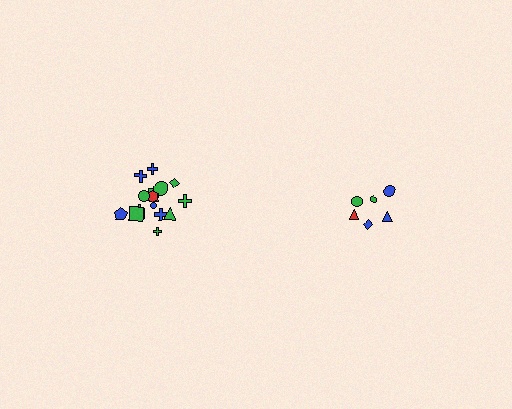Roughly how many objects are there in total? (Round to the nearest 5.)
Roughly 25 objects in total.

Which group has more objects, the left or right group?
The left group.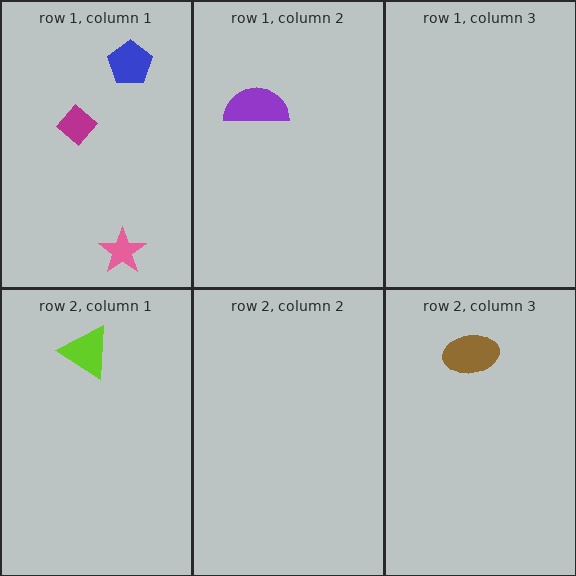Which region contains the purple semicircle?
The row 1, column 2 region.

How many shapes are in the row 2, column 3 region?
1.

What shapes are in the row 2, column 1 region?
The lime triangle.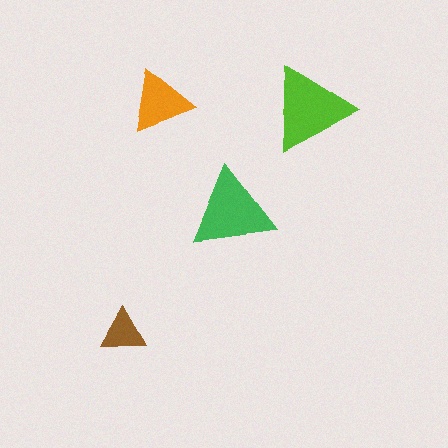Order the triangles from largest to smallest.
the lime one, the green one, the orange one, the brown one.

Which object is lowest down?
The brown triangle is bottommost.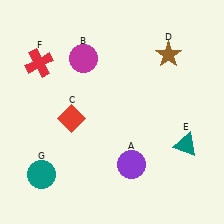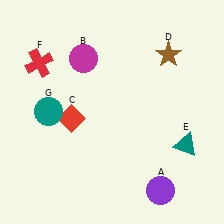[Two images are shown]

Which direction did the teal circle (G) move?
The teal circle (G) moved up.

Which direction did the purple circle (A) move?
The purple circle (A) moved right.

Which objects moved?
The objects that moved are: the purple circle (A), the teal circle (G).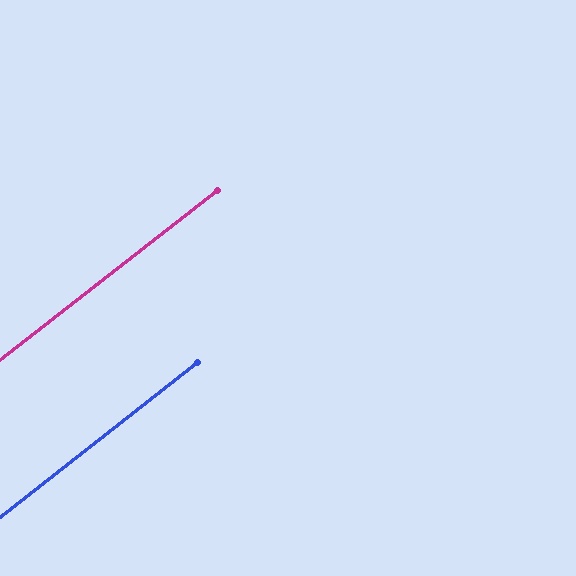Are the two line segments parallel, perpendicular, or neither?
Parallel — their directions differ by only 0.2°.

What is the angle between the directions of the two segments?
Approximately 0 degrees.